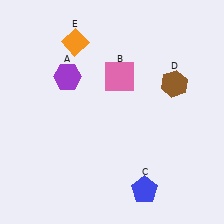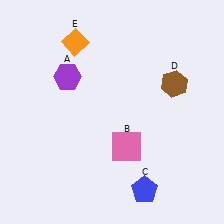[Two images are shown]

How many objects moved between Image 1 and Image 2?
1 object moved between the two images.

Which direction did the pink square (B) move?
The pink square (B) moved down.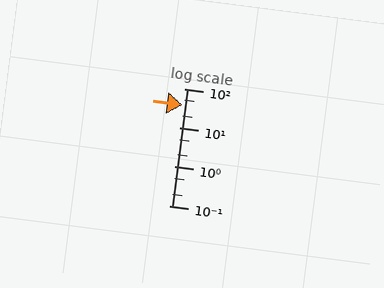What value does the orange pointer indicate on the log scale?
The pointer indicates approximately 38.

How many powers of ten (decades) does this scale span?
The scale spans 3 decades, from 0.1 to 100.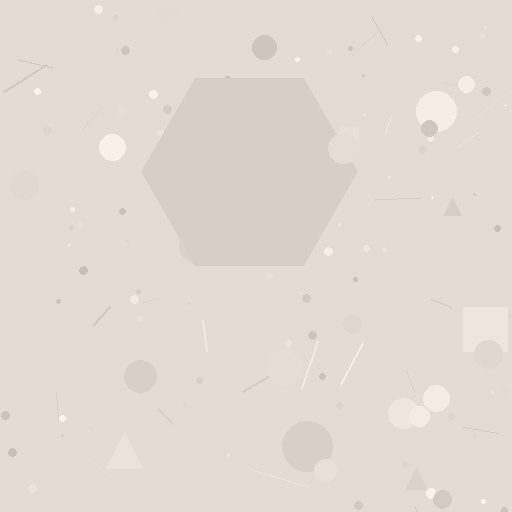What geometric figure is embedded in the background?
A hexagon is embedded in the background.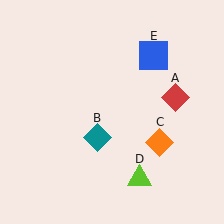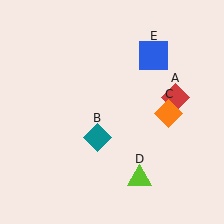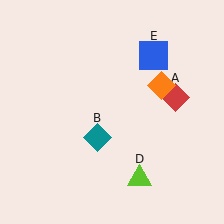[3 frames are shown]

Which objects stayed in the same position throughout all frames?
Red diamond (object A) and teal diamond (object B) and lime triangle (object D) and blue square (object E) remained stationary.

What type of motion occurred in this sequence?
The orange diamond (object C) rotated counterclockwise around the center of the scene.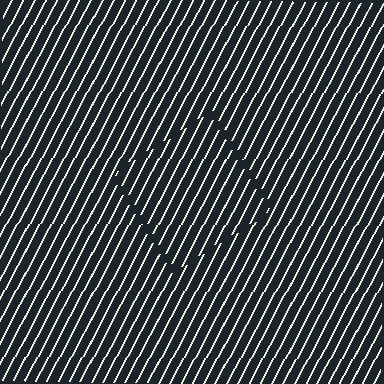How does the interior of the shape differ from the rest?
The interior of the shape contains the same grating, shifted by half a period — the contour is defined by the phase discontinuity where line-ends from the inner and outer gratings abut.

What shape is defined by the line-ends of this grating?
An illusory square. The interior of the shape contains the same grating, shifted by half a period — the contour is defined by the phase discontinuity where line-ends from the inner and outer gratings abut.